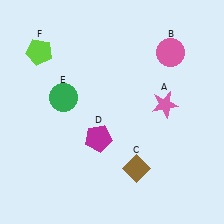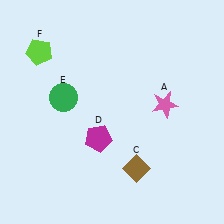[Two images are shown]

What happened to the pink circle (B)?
The pink circle (B) was removed in Image 2. It was in the top-right area of Image 1.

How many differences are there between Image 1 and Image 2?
There is 1 difference between the two images.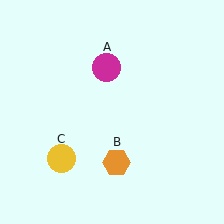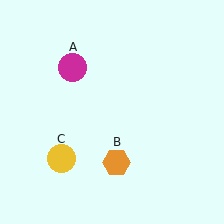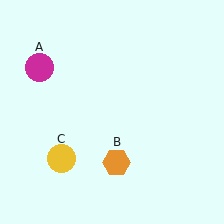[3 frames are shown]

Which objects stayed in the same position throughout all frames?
Orange hexagon (object B) and yellow circle (object C) remained stationary.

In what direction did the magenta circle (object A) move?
The magenta circle (object A) moved left.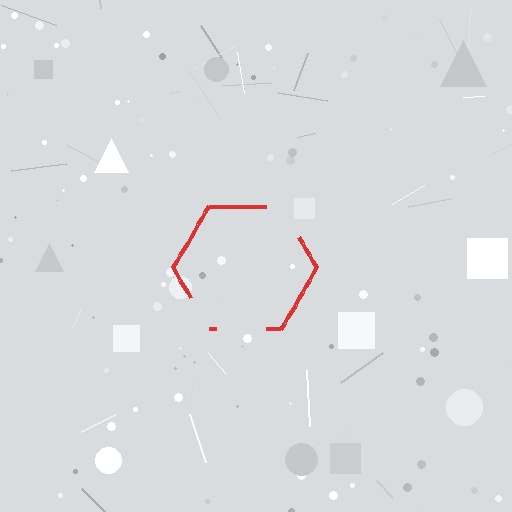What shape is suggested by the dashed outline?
The dashed outline suggests a hexagon.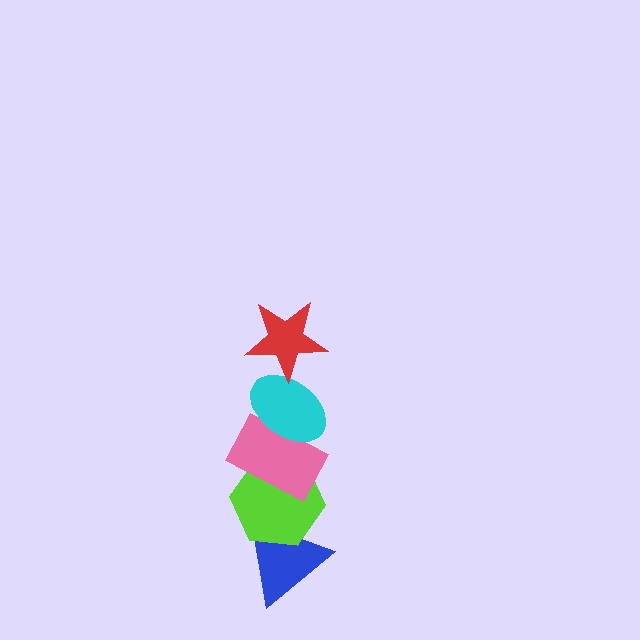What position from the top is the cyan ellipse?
The cyan ellipse is 2nd from the top.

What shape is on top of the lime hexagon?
The pink rectangle is on top of the lime hexagon.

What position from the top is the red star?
The red star is 1st from the top.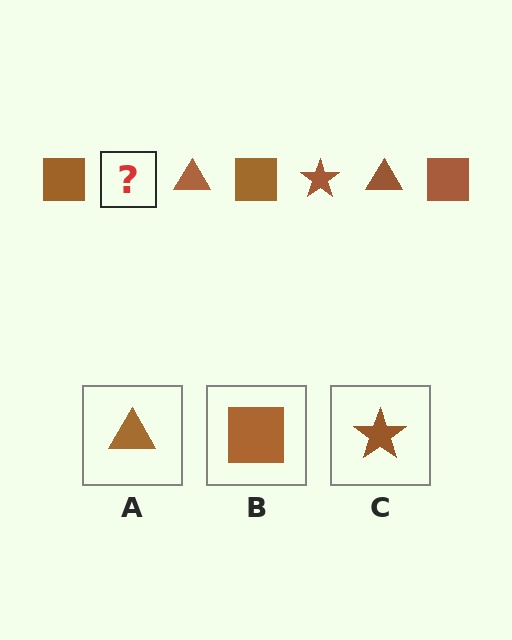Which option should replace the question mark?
Option C.